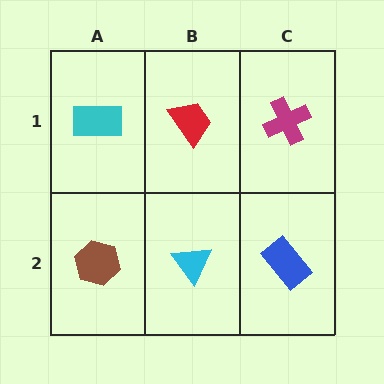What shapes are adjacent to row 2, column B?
A red trapezoid (row 1, column B), a brown hexagon (row 2, column A), a blue rectangle (row 2, column C).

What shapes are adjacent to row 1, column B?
A cyan triangle (row 2, column B), a cyan rectangle (row 1, column A), a magenta cross (row 1, column C).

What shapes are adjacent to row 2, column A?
A cyan rectangle (row 1, column A), a cyan triangle (row 2, column B).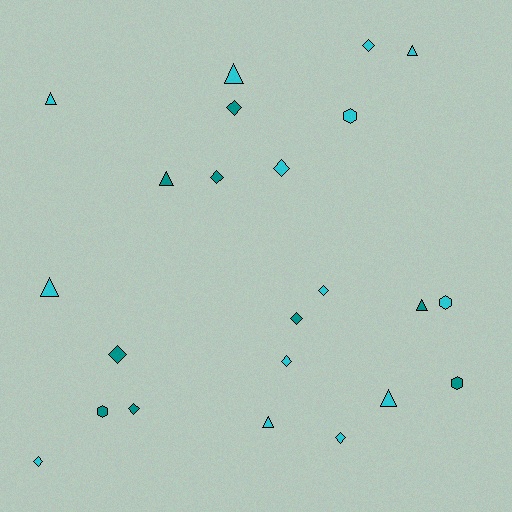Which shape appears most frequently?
Diamond, with 11 objects.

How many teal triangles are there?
There are 2 teal triangles.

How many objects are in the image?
There are 23 objects.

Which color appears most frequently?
Cyan, with 14 objects.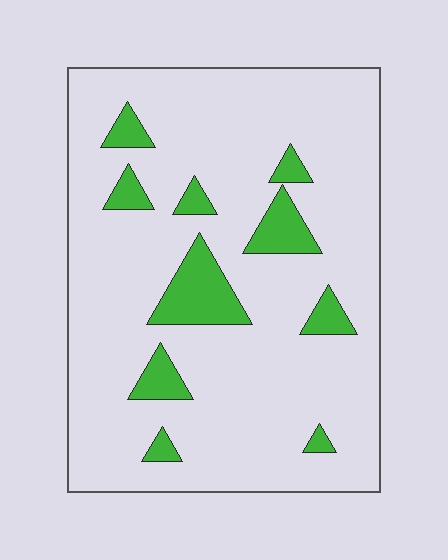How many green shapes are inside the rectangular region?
10.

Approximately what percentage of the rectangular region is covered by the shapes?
Approximately 15%.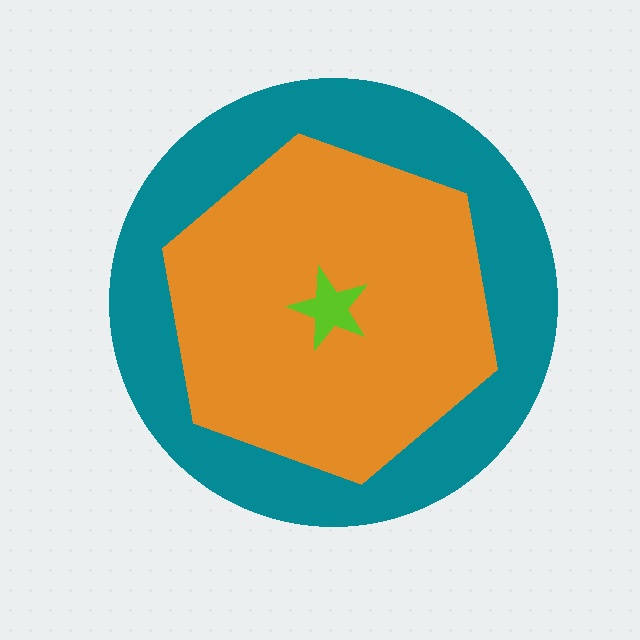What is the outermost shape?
The teal circle.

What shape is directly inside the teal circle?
The orange hexagon.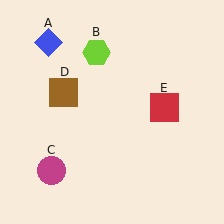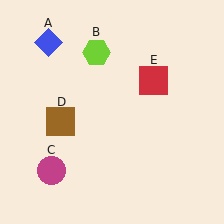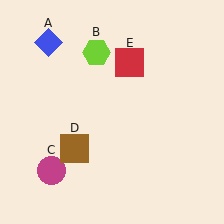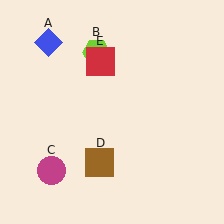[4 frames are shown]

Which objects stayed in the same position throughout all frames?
Blue diamond (object A) and lime hexagon (object B) and magenta circle (object C) remained stationary.